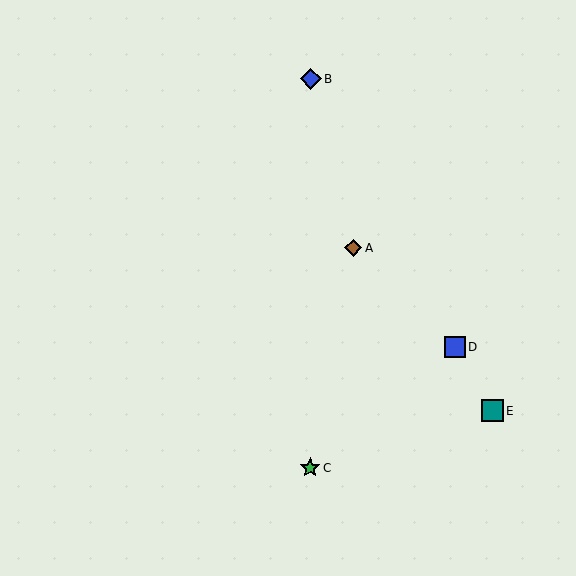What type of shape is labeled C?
Shape C is a green star.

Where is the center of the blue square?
The center of the blue square is at (455, 347).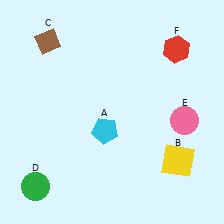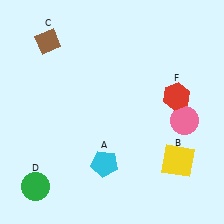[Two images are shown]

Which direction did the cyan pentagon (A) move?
The cyan pentagon (A) moved down.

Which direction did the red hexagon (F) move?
The red hexagon (F) moved down.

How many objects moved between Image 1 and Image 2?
2 objects moved between the two images.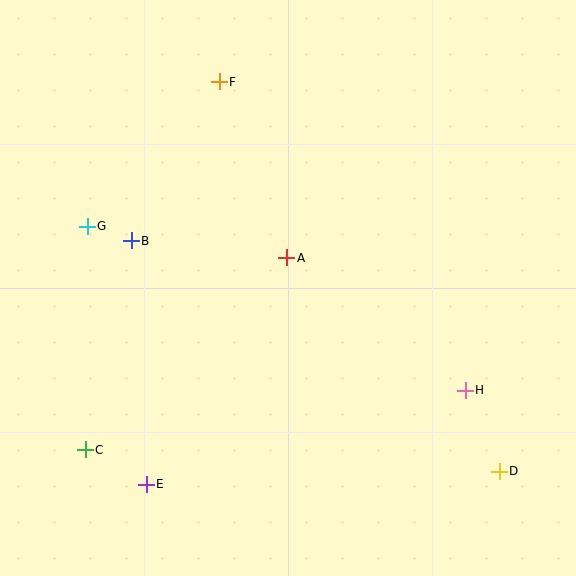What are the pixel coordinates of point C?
Point C is at (85, 450).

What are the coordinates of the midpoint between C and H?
The midpoint between C and H is at (275, 420).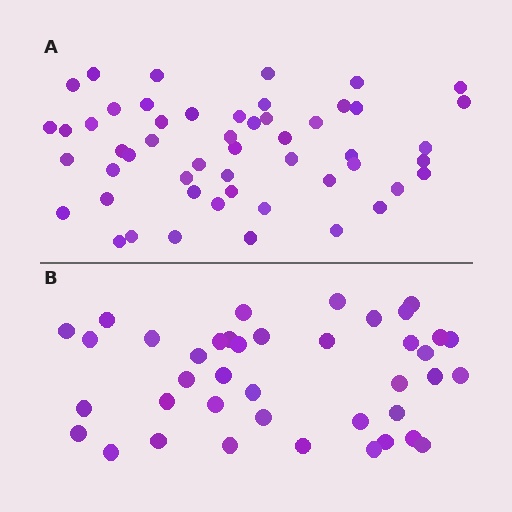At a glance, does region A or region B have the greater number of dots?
Region A (the top region) has more dots.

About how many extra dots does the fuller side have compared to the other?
Region A has roughly 12 or so more dots than region B.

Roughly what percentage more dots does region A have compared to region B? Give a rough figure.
About 30% more.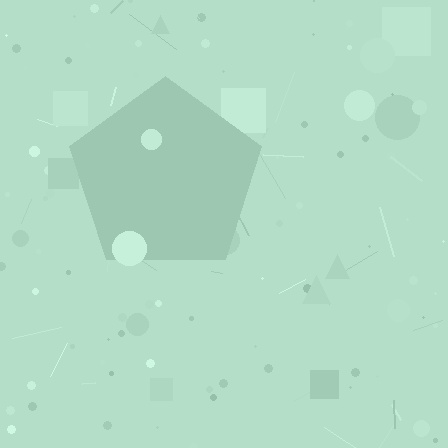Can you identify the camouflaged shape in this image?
The camouflaged shape is a pentagon.